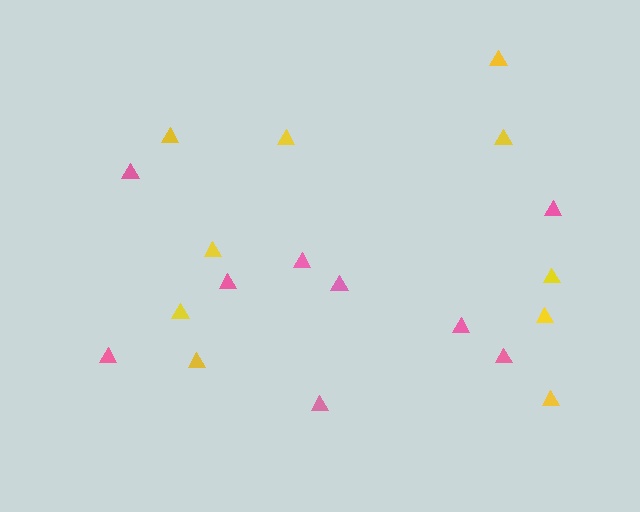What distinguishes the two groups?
There are 2 groups: one group of yellow triangles (10) and one group of pink triangles (9).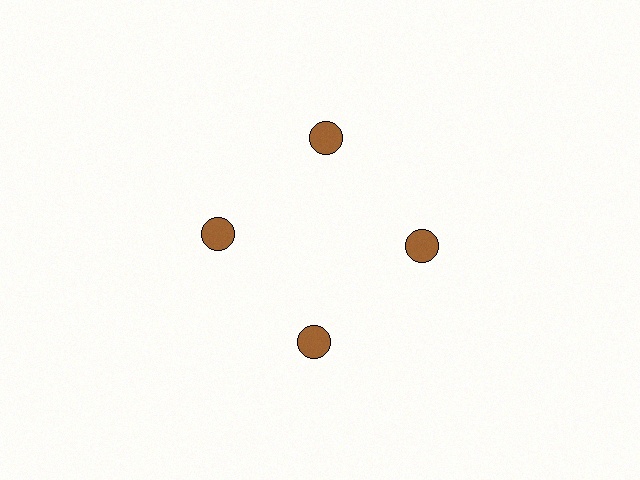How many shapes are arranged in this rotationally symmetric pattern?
There are 4 shapes, arranged in 4 groups of 1.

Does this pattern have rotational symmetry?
Yes, this pattern has 4-fold rotational symmetry. It looks the same after rotating 90 degrees around the center.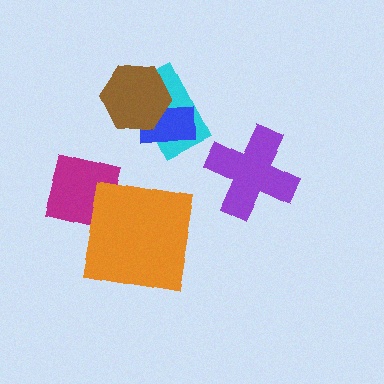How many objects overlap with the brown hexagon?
2 objects overlap with the brown hexagon.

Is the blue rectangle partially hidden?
Yes, it is partially covered by another shape.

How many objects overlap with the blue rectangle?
2 objects overlap with the blue rectangle.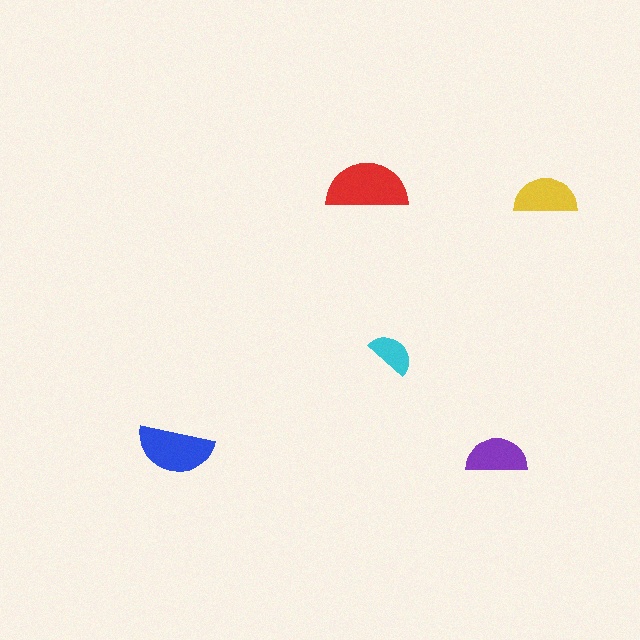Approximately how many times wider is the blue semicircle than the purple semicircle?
About 1.5 times wider.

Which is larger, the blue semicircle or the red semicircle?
The red one.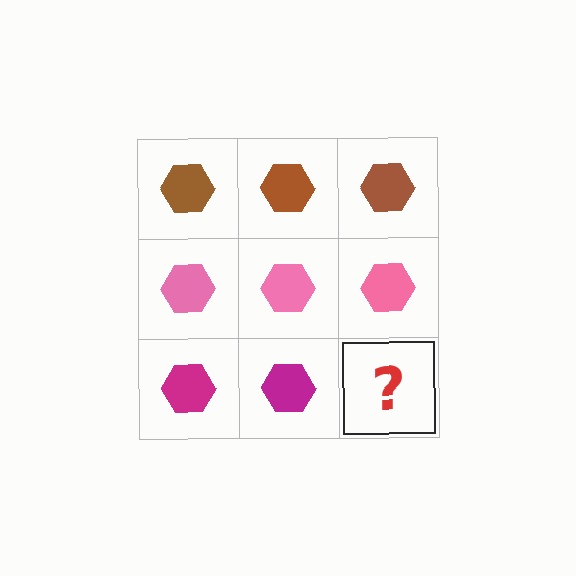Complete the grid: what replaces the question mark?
The question mark should be replaced with a magenta hexagon.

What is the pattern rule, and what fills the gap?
The rule is that each row has a consistent color. The gap should be filled with a magenta hexagon.